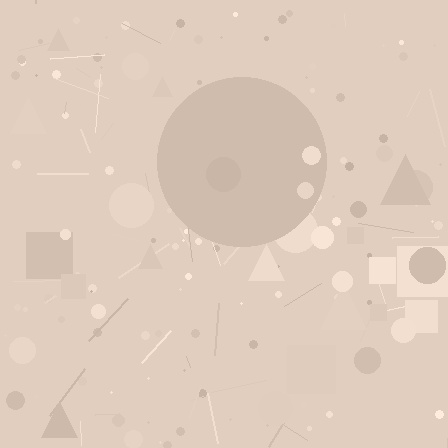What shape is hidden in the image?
A circle is hidden in the image.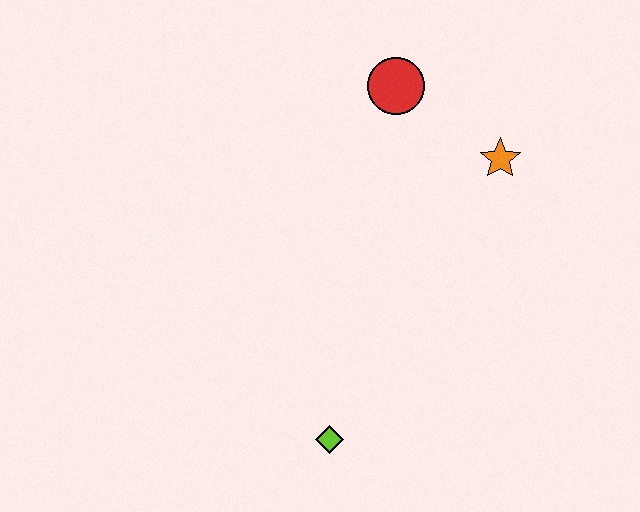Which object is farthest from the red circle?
The lime diamond is farthest from the red circle.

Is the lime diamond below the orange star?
Yes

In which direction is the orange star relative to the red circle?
The orange star is to the right of the red circle.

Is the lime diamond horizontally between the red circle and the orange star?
No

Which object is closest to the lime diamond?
The orange star is closest to the lime diamond.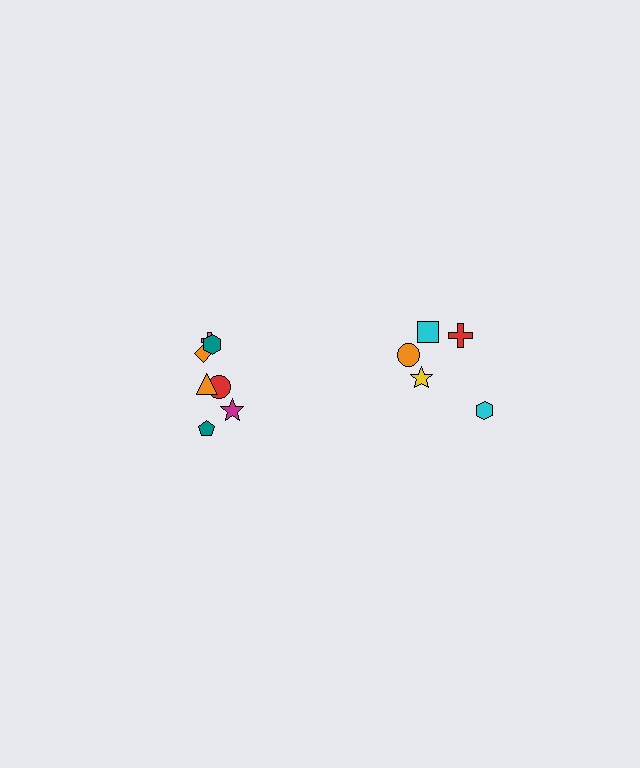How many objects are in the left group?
There are 7 objects.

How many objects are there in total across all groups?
There are 12 objects.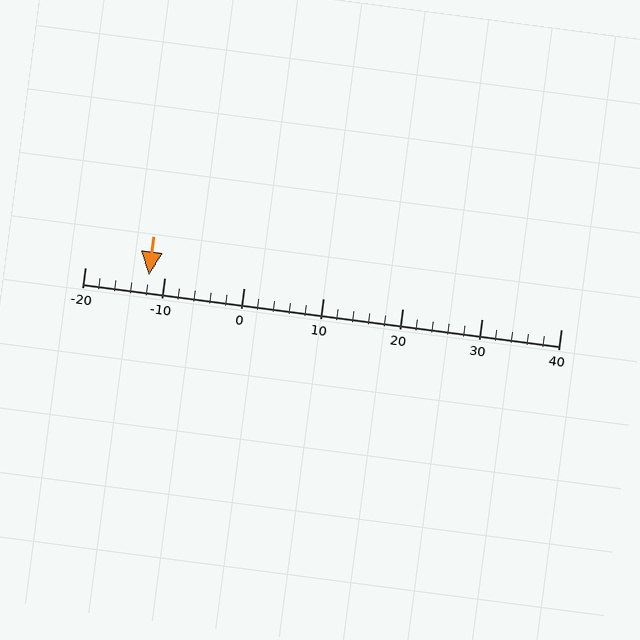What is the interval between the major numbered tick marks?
The major tick marks are spaced 10 units apart.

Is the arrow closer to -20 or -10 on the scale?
The arrow is closer to -10.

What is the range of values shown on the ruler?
The ruler shows values from -20 to 40.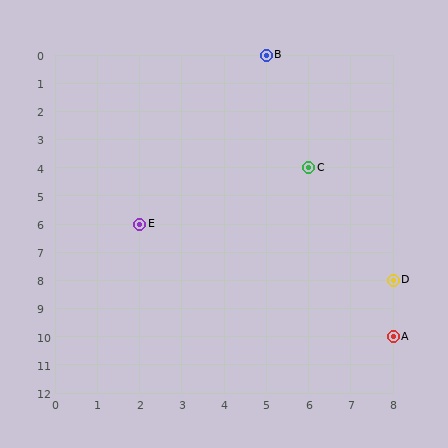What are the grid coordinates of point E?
Point E is at grid coordinates (2, 6).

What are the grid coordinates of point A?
Point A is at grid coordinates (8, 10).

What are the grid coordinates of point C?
Point C is at grid coordinates (6, 4).